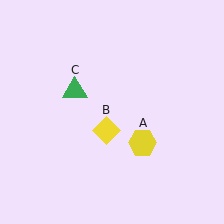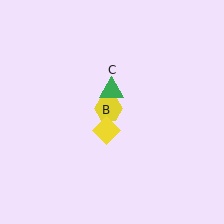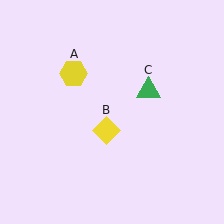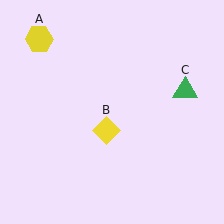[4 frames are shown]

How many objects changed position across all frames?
2 objects changed position: yellow hexagon (object A), green triangle (object C).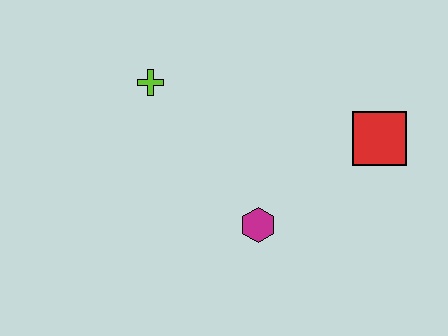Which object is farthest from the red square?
The lime cross is farthest from the red square.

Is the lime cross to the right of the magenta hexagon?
No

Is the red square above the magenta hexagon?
Yes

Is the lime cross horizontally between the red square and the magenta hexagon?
No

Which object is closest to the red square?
The magenta hexagon is closest to the red square.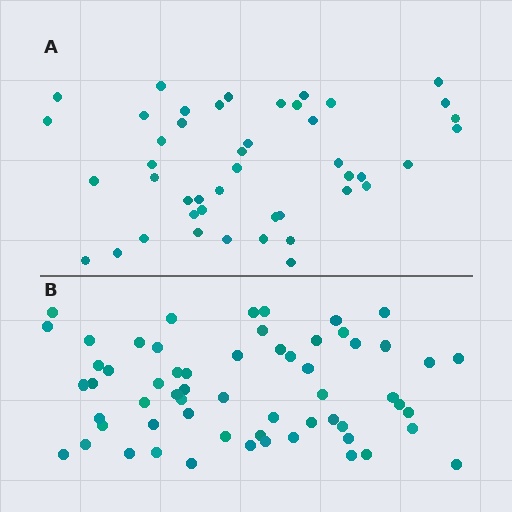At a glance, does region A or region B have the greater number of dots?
Region B (the bottom region) has more dots.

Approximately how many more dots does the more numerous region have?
Region B has approximately 15 more dots than region A.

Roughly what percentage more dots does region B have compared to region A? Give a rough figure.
About 35% more.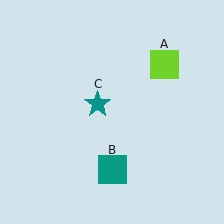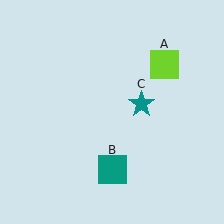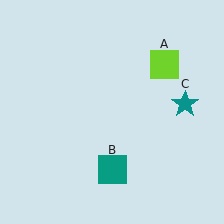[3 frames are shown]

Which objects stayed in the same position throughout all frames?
Lime square (object A) and teal square (object B) remained stationary.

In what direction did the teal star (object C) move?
The teal star (object C) moved right.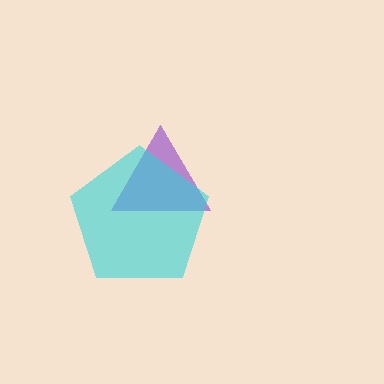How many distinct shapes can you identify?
There are 2 distinct shapes: a purple triangle, a cyan pentagon.